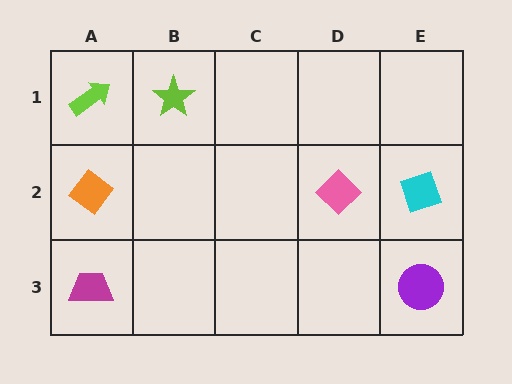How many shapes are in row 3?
2 shapes.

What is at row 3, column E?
A purple circle.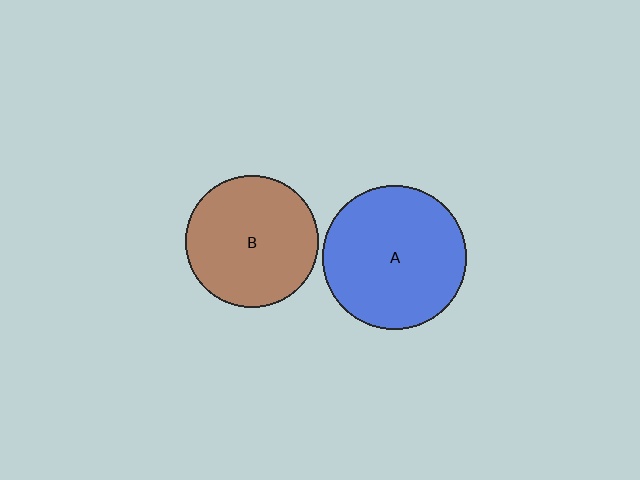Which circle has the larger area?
Circle A (blue).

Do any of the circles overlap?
No, none of the circles overlap.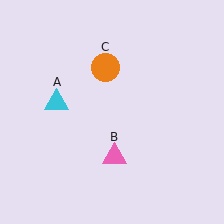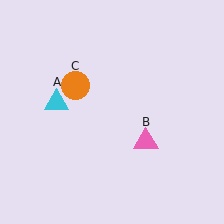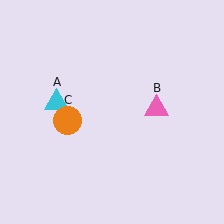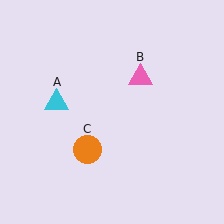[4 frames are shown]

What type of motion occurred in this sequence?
The pink triangle (object B), orange circle (object C) rotated counterclockwise around the center of the scene.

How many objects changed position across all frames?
2 objects changed position: pink triangle (object B), orange circle (object C).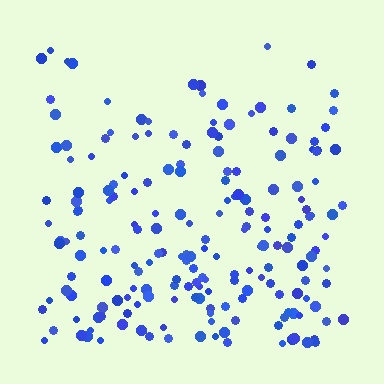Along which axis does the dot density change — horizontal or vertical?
Vertical.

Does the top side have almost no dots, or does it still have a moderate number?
Still a moderate number, just noticeably fewer than the bottom.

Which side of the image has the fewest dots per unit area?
The top.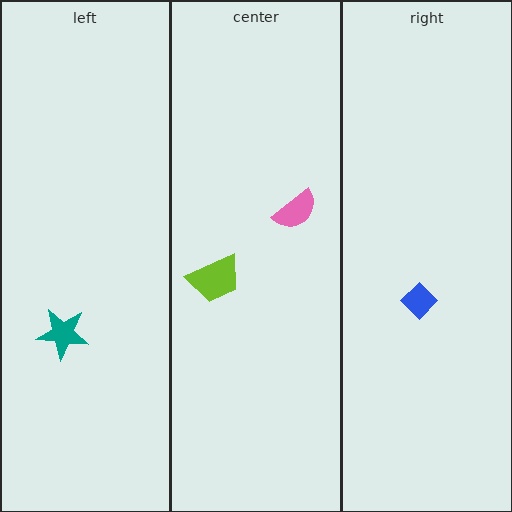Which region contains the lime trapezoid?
The center region.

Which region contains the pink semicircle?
The center region.